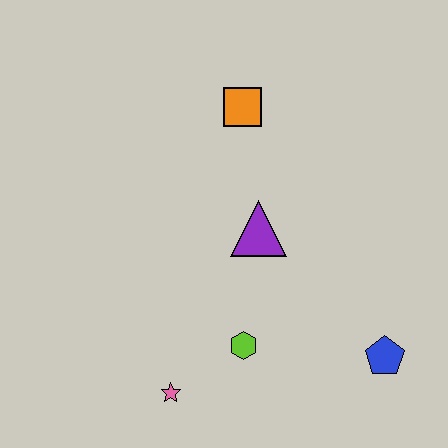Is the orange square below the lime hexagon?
No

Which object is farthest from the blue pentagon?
The orange square is farthest from the blue pentagon.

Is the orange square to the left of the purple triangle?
Yes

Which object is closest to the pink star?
The lime hexagon is closest to the pink star.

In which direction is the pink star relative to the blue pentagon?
The pink star is to the left of the blue pentagon.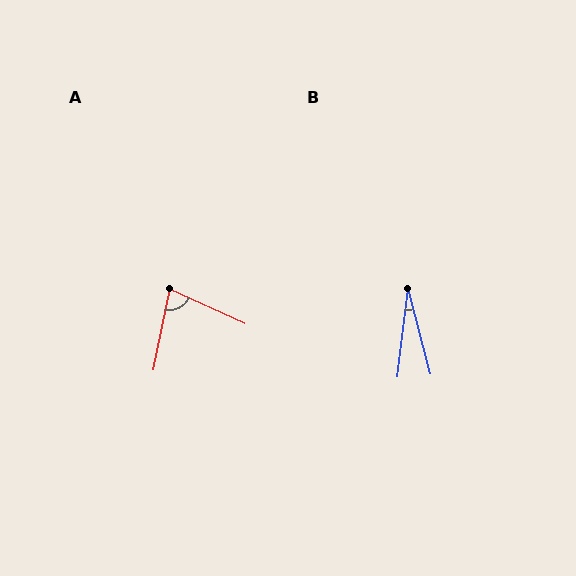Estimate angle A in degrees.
Approximately 77 degrees.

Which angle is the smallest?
B, at approximately 22 degrees.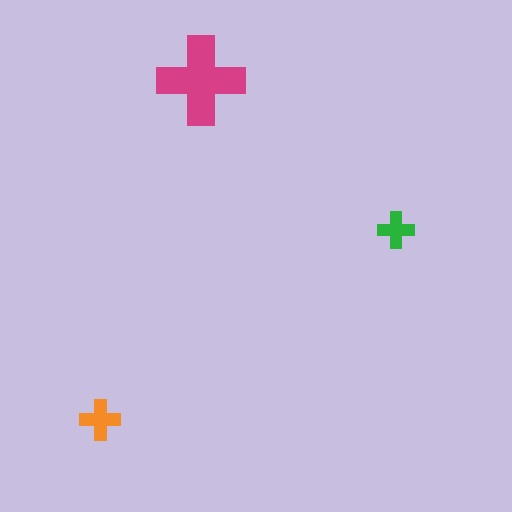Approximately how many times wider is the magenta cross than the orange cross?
About 2 times wider.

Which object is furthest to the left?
The orange cross is leftmost.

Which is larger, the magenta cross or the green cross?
The magenta one.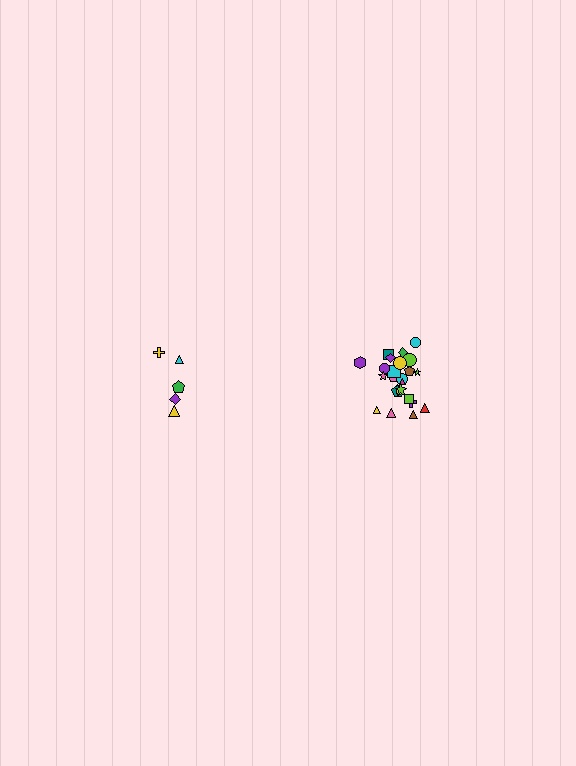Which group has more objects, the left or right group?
The right group.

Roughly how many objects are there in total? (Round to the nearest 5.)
Roughly 30 objects in total.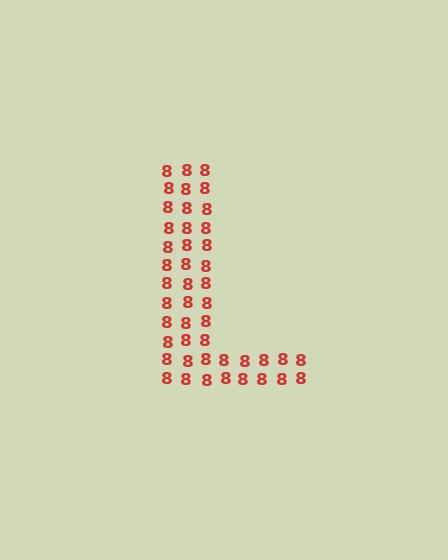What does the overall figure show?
The overall figure shows the letter L.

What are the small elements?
The small elements are digit 8's.